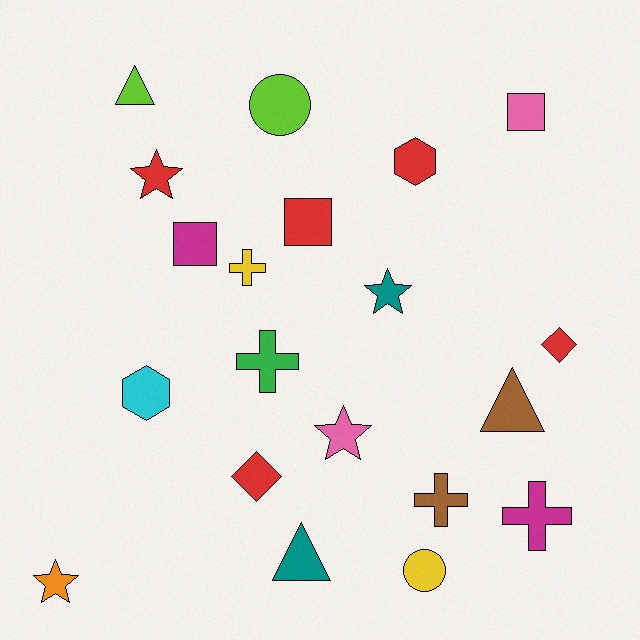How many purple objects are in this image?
There are no purple objects.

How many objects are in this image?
There are 20 objects.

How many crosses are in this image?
There are 4 crosses.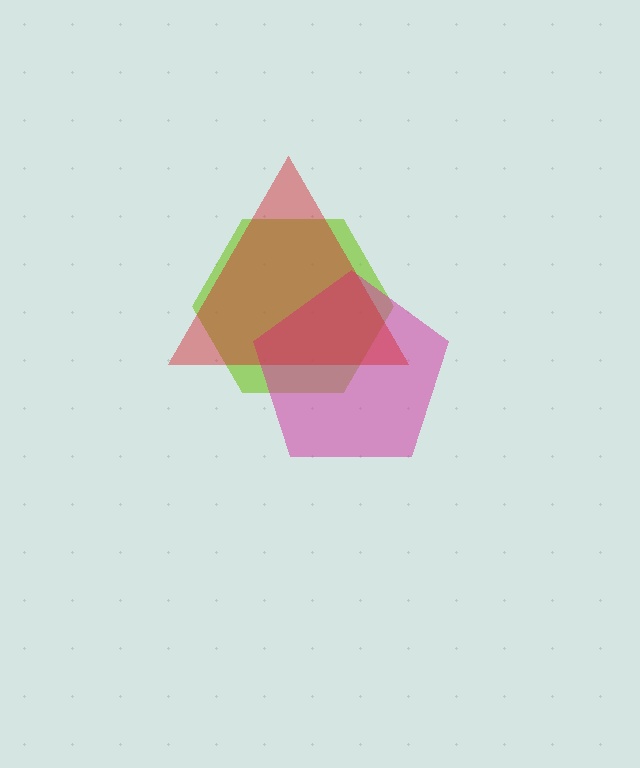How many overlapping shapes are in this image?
There are 3 overlapping shapes in the image.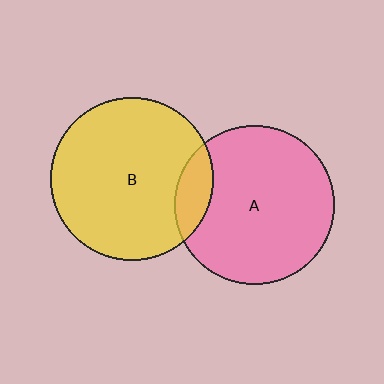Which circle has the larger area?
Circle B (yellow).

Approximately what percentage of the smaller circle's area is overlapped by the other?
Approximately 15%.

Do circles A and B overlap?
Yes.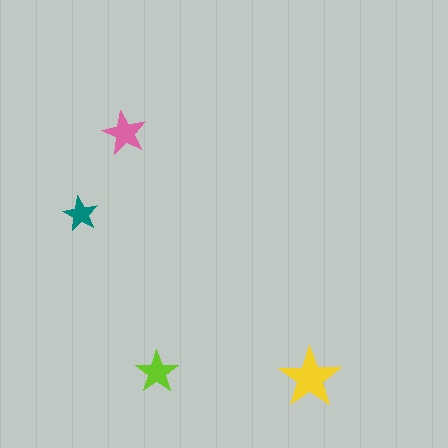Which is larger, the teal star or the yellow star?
The yellow one.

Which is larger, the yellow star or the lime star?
The yellow one.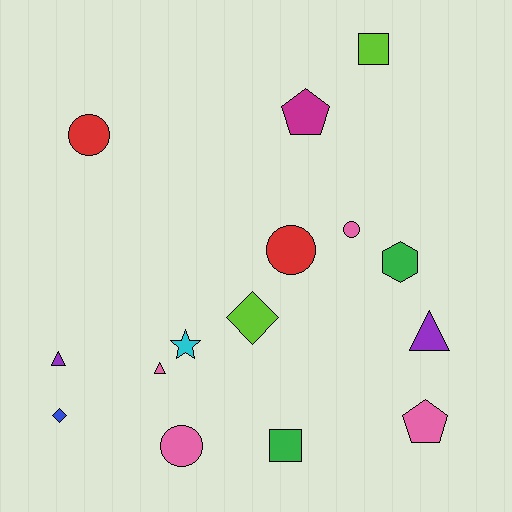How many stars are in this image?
There is 1 star.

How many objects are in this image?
There are 15 objects.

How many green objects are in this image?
There are 2 green objects.